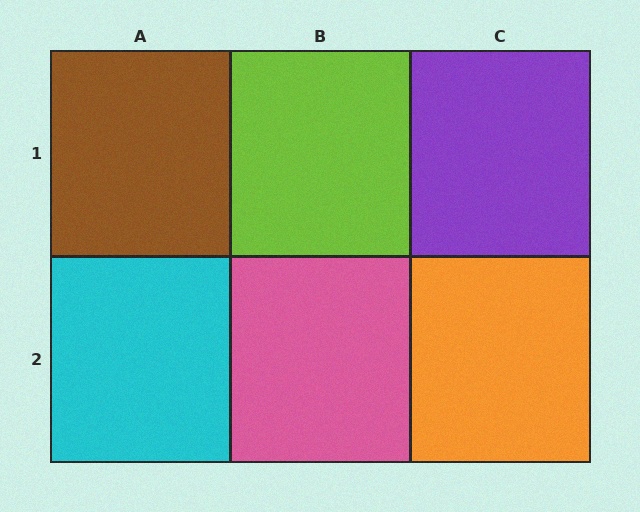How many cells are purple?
1 cell is purple.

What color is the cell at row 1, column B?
Lime.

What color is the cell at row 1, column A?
Brown.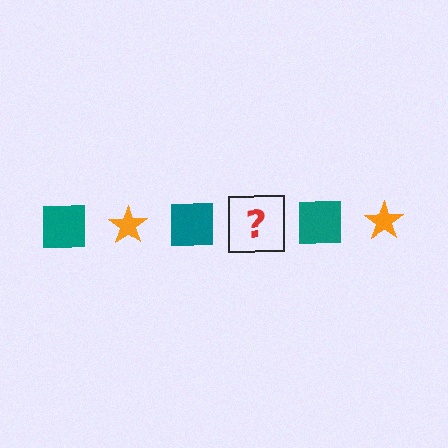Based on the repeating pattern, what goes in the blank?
The blank should be an orange star.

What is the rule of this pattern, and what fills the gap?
The rule is that the pattern alternates between teal square and orange star. The gap should be filled with an orange star.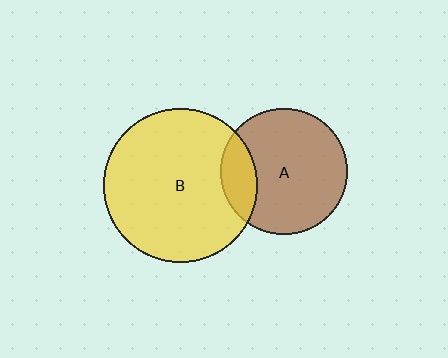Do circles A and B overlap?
Yes.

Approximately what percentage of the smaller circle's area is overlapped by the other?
Approximately 20%.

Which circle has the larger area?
Circle B (yellow).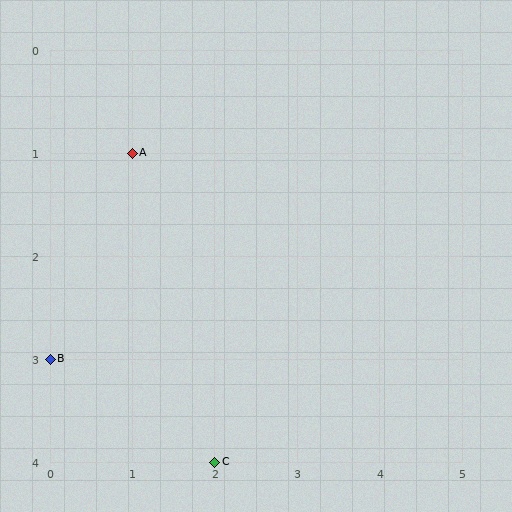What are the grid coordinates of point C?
Point C is at grid coordinates (2, 4).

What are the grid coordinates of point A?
Point A is at grid coordinates (1, 1).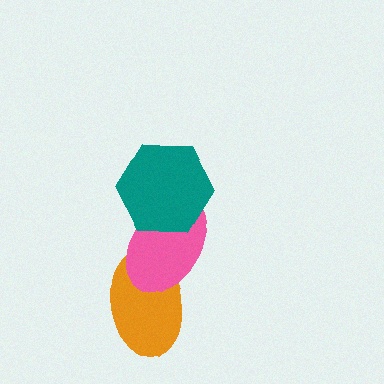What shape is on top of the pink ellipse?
The teal hexagon is on top of the pink ellipse.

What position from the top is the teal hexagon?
The teal hexagon is 1st from the top.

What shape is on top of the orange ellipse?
The pink ellipse is on top of the orange ellipse.